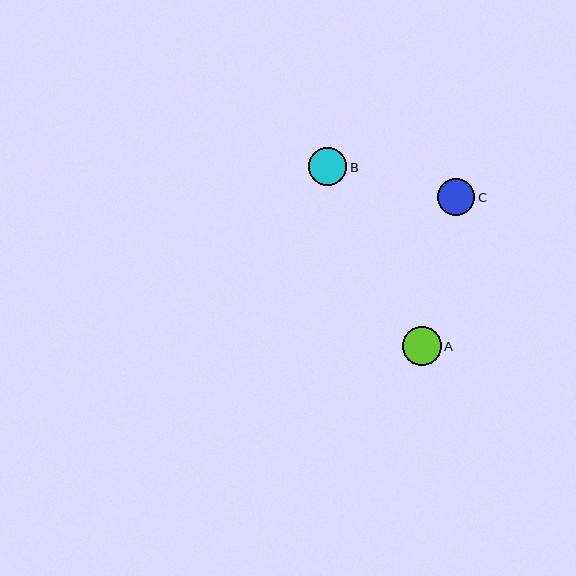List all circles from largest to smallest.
From largest to smallest: A, B, C.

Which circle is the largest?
Circle A is the largest with a size of approximately 39 pixels.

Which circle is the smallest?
Circle C is the smallest with a size of approximately 37 pixels.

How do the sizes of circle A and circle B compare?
Circle A and circle B are approximately the same size.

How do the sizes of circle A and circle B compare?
Circle A and circle B are approximately the same size.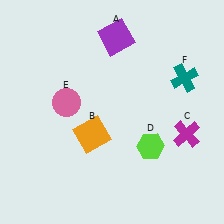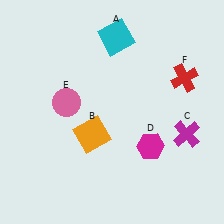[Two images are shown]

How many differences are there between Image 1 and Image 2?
There are 3 differences between the two images.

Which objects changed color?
A changed from purple to cyan. D changed from lime to magenta. F changed from teal to red.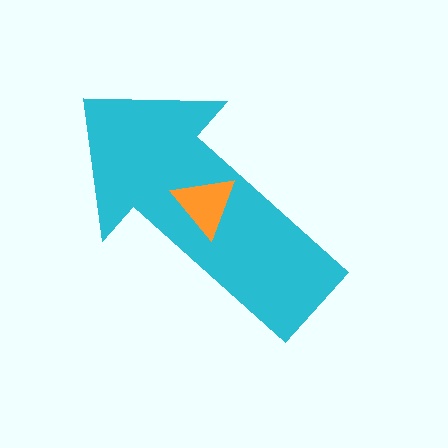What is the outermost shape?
The cyan arrow.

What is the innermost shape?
The orange triangle.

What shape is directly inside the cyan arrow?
The orange triangle.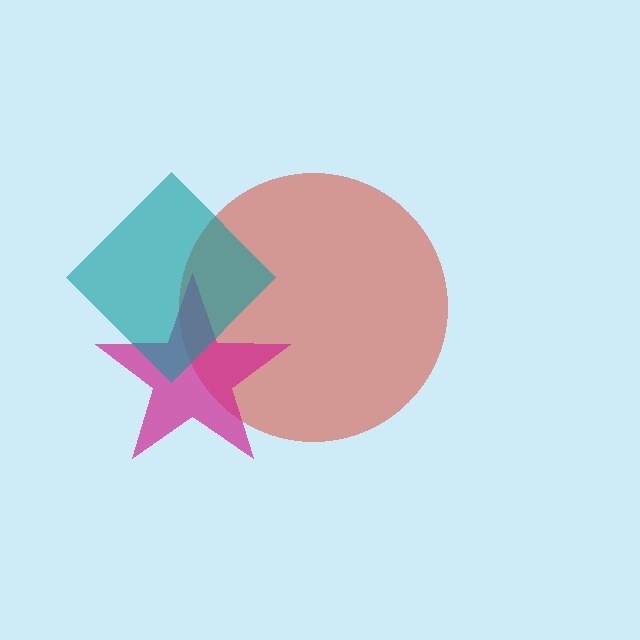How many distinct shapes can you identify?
There are 3 distinct shapes: a red circle, a magenta star, a teal diamond.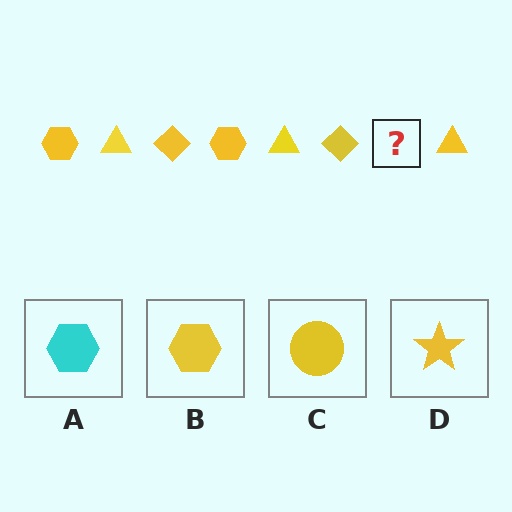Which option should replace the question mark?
Option B.